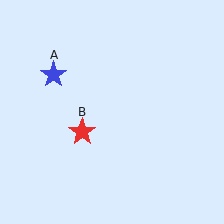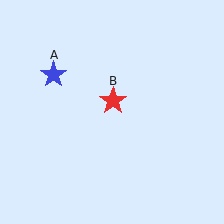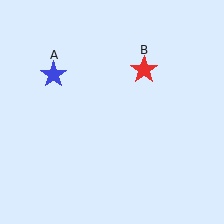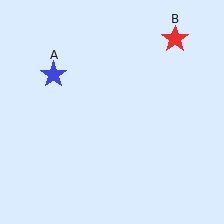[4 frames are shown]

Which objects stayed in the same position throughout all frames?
Blue star (object A) remained stationary.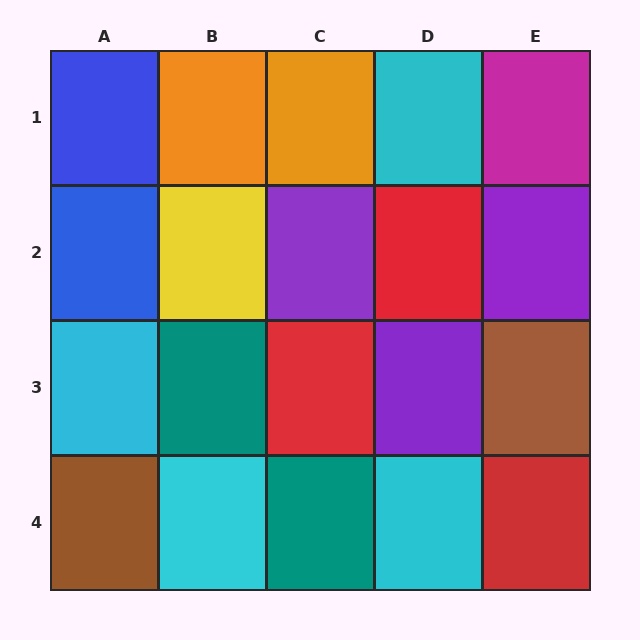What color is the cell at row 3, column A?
Cyan.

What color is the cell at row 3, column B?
Teal.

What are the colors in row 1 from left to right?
Blue, orange, orange, cyan, magenta.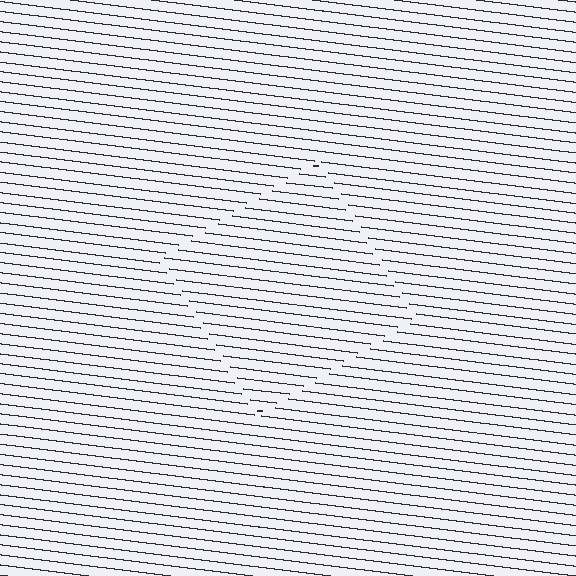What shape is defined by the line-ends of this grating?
An illusory square. The interior of the shape contains the same grating, shifted by half a period — the contour is defined by the phase discontinuity where line-ends from the inner and outer gratings abut.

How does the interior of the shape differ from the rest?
The interior of the shape contains the same grating, shifted by half a period — the contour is defined by the phase discontinuity where line-ends from the inner and outer gratings abut.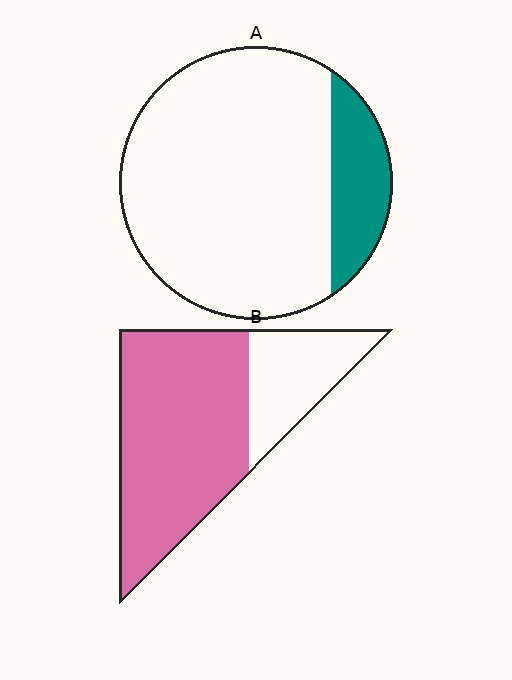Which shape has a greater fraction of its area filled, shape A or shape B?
Shape B.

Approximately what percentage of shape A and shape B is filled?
A is approximately 15% and B is approximately 70%.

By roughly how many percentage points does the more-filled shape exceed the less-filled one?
By roughly 55 percentage points (B over A).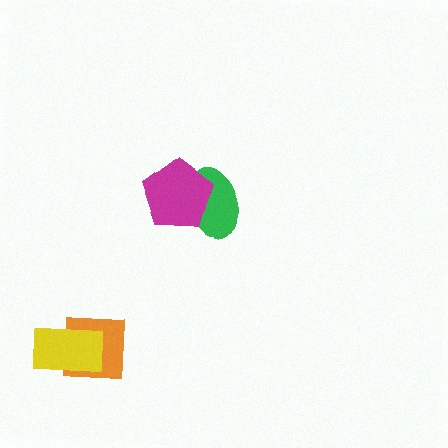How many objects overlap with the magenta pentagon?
1 object overlaps with the magenta pentagon.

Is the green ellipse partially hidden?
Yes, it is partially covered by another shape.